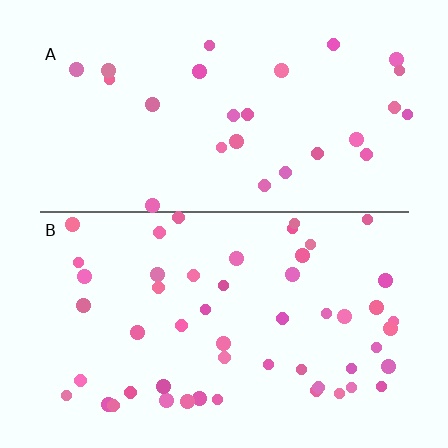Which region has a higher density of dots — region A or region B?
B (the bottom).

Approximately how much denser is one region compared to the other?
Approximately 1.9× — region B over region A.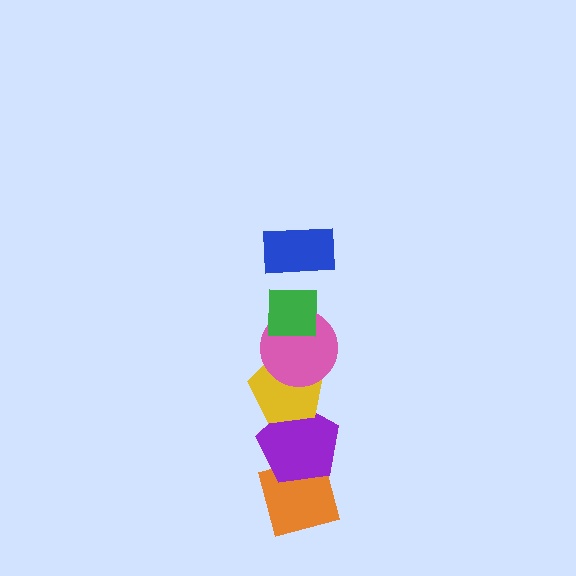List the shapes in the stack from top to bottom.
From top to bottom: the blue rectangle, the green square, the pink circle, the yellow pentagon, the purple pentagon, the orange square.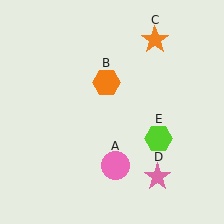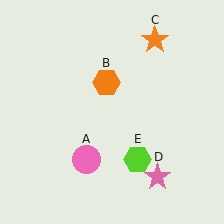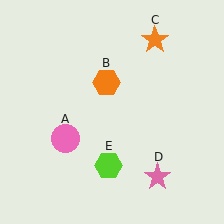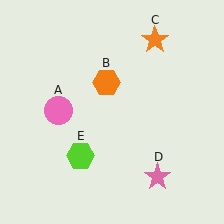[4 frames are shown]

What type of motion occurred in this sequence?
The pink circle (object A), lime hexagon (object E) rotated clockwise around the center of the scene.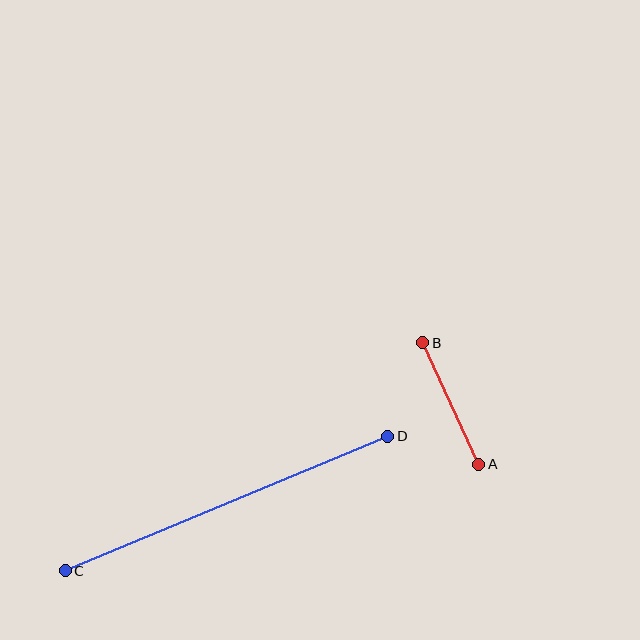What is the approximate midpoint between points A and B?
The midpoint is at approximately (451, 403) pixels.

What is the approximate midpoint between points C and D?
The midpoint is at approximately (226, 504) pixels.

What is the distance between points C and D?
The distance is approximately 349 pixels.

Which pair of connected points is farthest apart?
Points C and D are farthest apart.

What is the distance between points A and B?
The distance is approximately 134 pixels.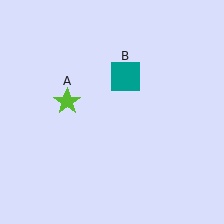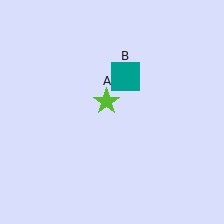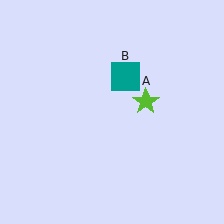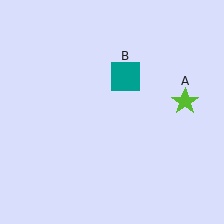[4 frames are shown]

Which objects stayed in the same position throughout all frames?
Teal square (object B) remained stationary.